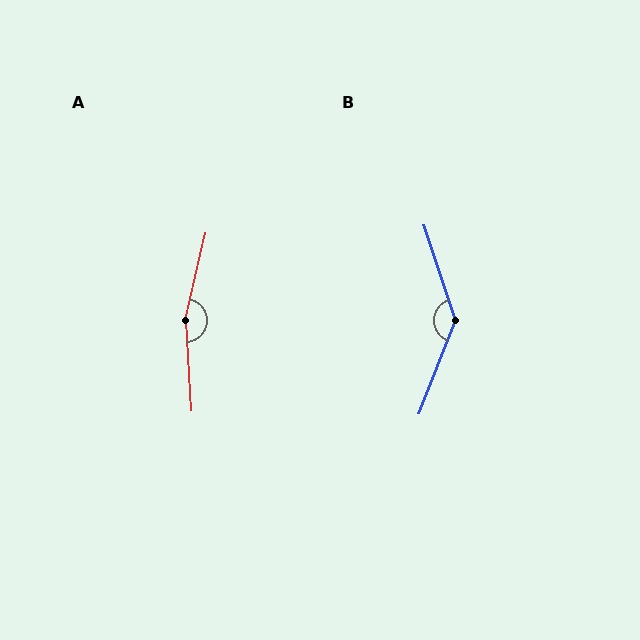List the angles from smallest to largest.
B (140°), A (164°).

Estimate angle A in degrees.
Approximately 164 degrees.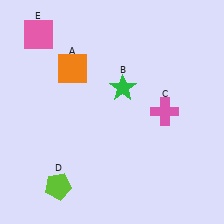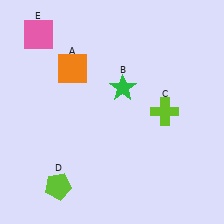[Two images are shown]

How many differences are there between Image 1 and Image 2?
There is 1 difference between the two images.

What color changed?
The cross (C) changed from pink in Image 1 to lime in Image 2.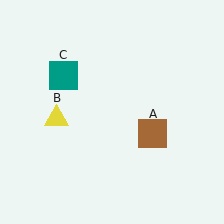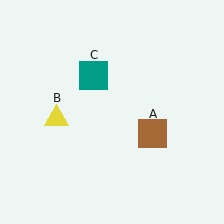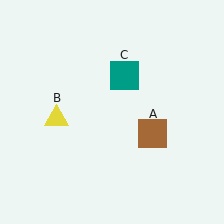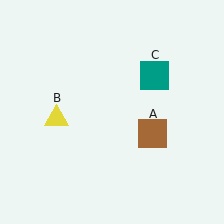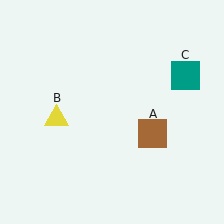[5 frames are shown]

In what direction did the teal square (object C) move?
The teal square (object C) moved right.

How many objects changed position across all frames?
1 object changed position: teal square (object C).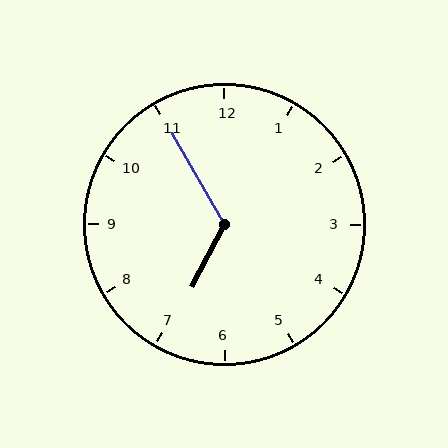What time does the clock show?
6:55.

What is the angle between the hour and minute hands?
Approximately 122 degrees.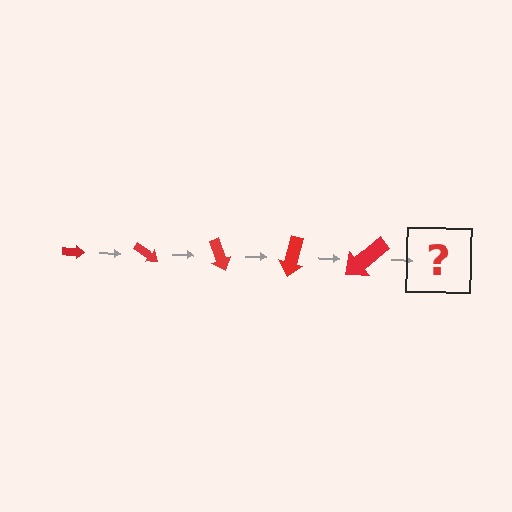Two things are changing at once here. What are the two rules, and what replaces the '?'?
The two rules are that the arrow grows larger each step and it rotates 35 degrees each step. The '?' should be an arrow, larger than the previous one and rotated 175 degrees from the start.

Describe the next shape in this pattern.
It should be an arrow, larger than the previous one and rotated 175 degrees from the start.